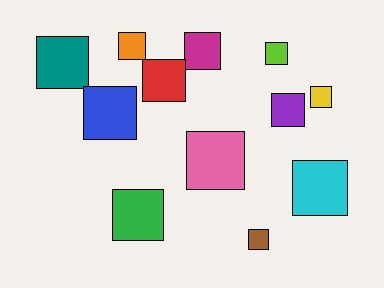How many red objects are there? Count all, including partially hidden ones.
There is 1 red object.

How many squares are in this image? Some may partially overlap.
There are 12 squares.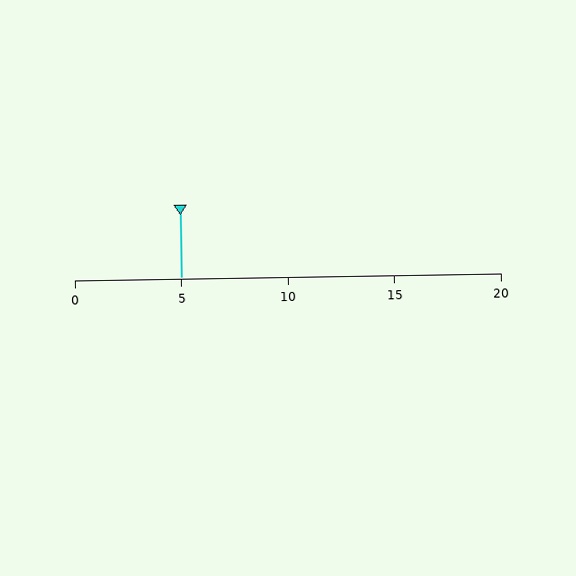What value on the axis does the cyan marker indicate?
The marker indicates approximately 5.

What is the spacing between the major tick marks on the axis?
The major ticks are spaced 5 apart.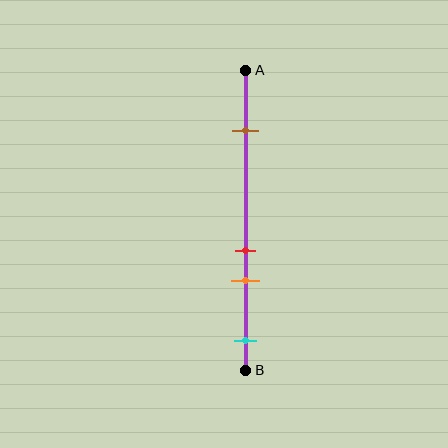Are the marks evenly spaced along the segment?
No, the marks are not evenly spaced.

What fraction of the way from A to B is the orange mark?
The orange mark is approximately 70% (0.7) of the way from A to B.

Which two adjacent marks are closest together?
The red and orange marks are the closest adjacent pair.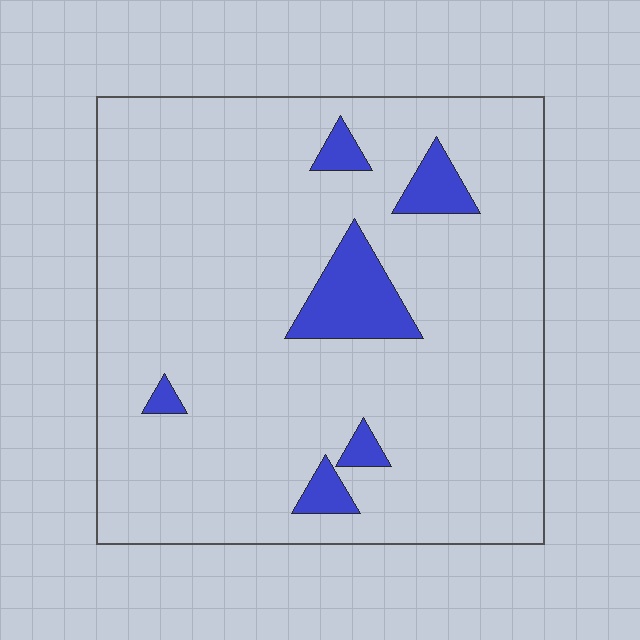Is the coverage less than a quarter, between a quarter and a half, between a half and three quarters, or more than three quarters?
Less than a quarter.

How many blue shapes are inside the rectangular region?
6.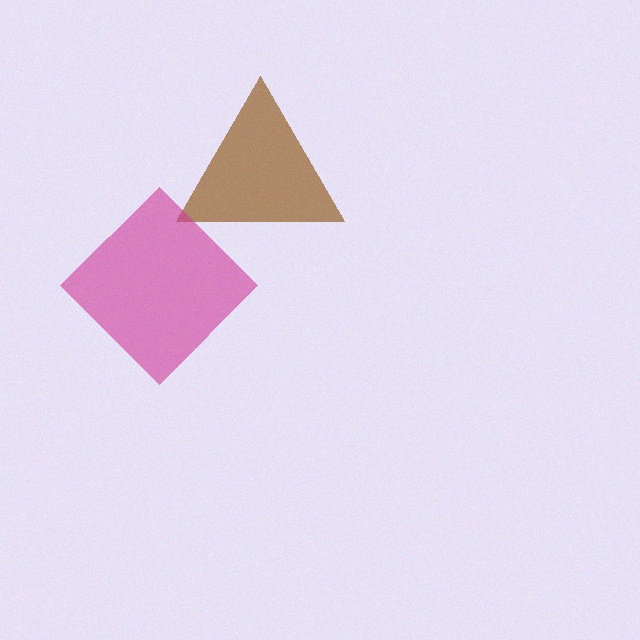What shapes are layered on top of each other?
The layered shapes are: a brown triangle, a magenta diamond.